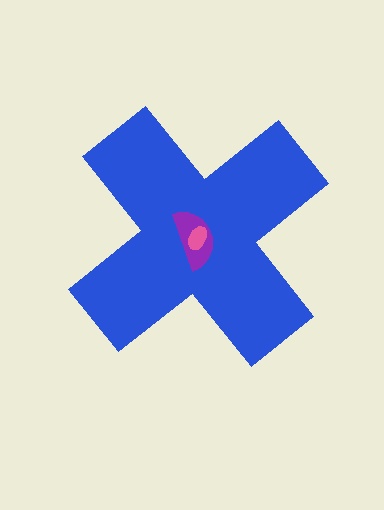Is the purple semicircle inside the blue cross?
Yes.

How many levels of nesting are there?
3.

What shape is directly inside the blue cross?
The purple semicircle.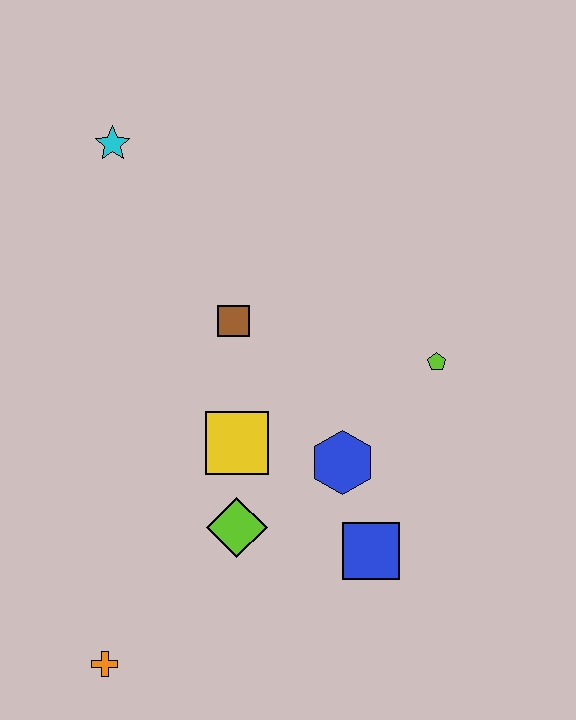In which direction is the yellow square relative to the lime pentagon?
The yellow square is to the left of the lime pentagon.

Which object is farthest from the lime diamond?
The cyan star is farthest from the lime diamond.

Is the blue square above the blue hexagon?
No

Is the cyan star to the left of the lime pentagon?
Yes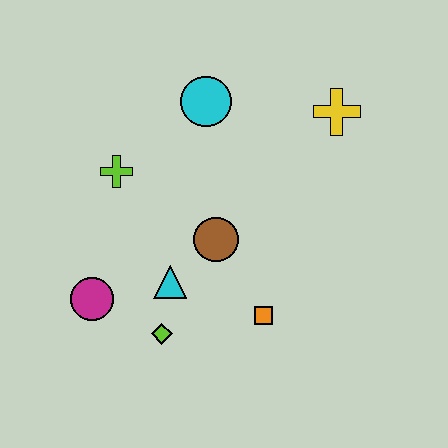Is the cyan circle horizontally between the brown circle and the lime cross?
Yes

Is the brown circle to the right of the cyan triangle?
Yes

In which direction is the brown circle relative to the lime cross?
The brown circle is to the right of the lime cross.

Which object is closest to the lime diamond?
The cyan triangle is closest to the lime diamond.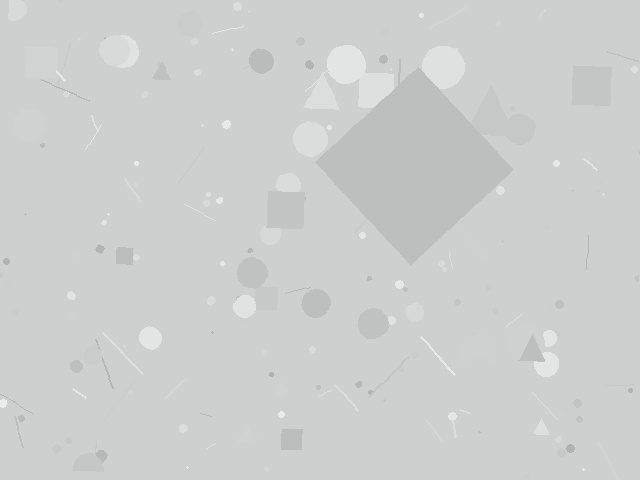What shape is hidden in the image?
A diamond is hidden in the image.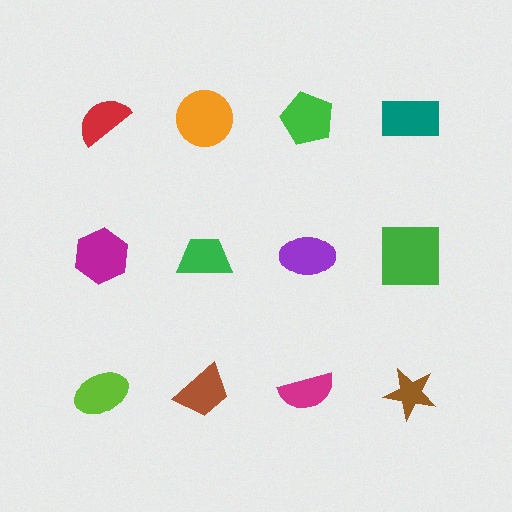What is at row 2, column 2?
A green trapezoid.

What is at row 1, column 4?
A teal rectangle.